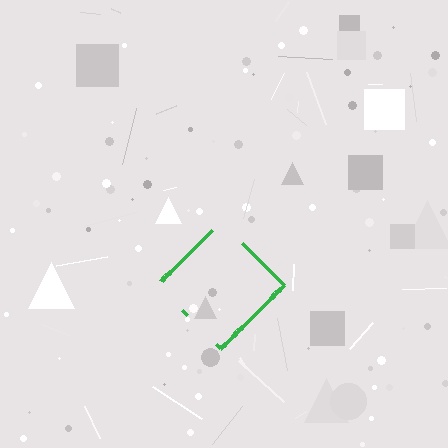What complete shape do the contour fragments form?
The contour fragments form a diamond.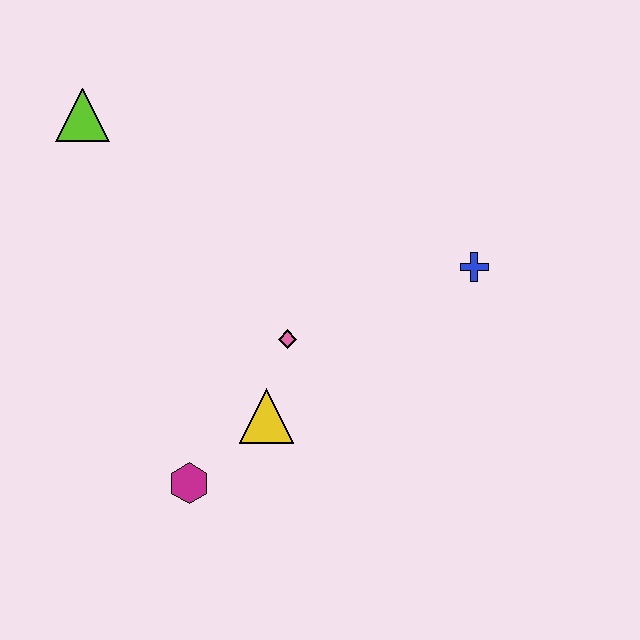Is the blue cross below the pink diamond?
No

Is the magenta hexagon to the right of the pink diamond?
No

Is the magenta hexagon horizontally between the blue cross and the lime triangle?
Yes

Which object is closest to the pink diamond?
The yellow triangle is closest to the pink diamond.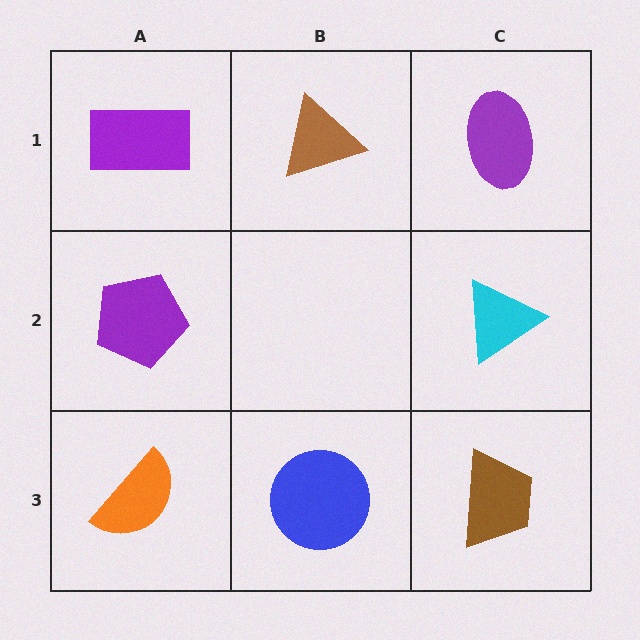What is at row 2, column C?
A cyan triangle.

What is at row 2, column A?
A purple pentagon.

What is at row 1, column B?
A brown triangle.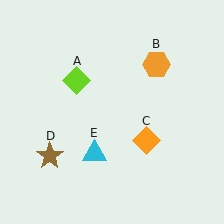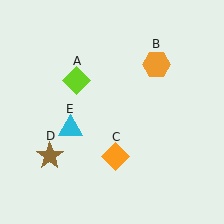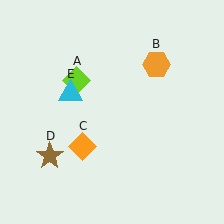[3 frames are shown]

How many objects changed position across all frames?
2 objects changed position: orange diamond (object C), cyan triangle (object E).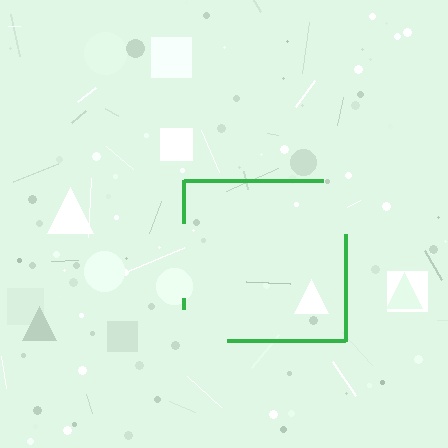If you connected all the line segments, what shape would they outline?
They would outline a square.